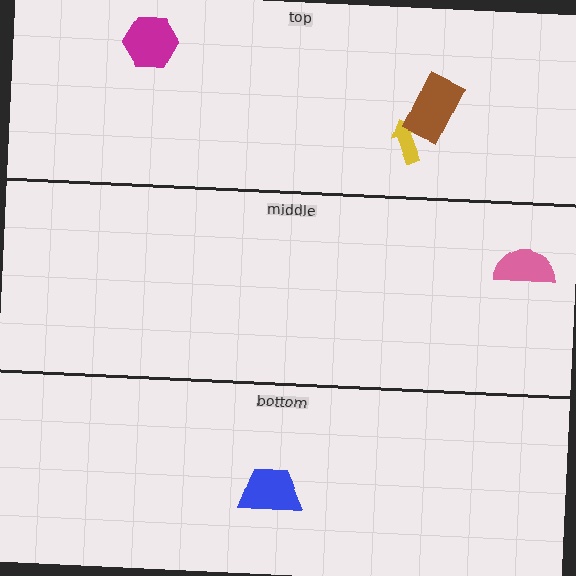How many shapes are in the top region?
3.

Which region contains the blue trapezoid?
The bottom region.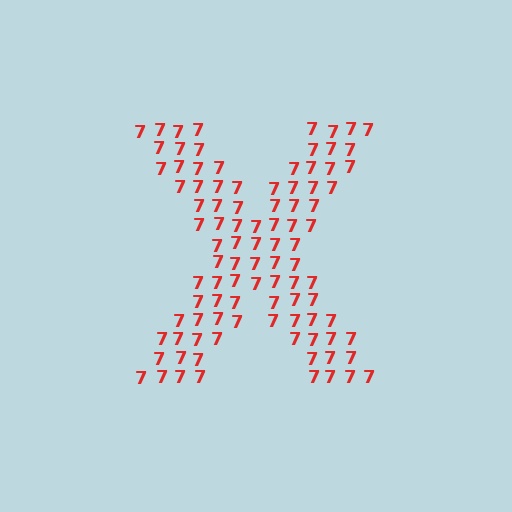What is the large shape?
The large shape is the letter X.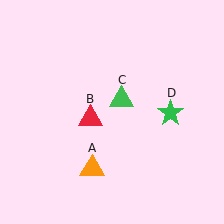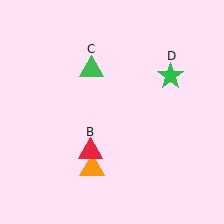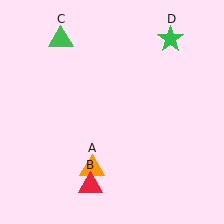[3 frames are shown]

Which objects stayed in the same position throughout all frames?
Orange triangle (object A) remained stationary.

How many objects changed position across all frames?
3 objects changed position: red triangle (object B), green triangle (object C), green star (object D).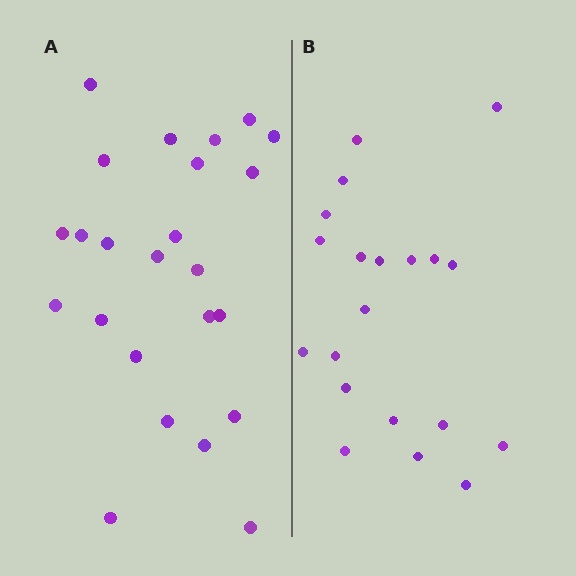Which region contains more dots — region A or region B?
Region A (the left region) has more dots.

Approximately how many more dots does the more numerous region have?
Region A has about 4 more dots than region B.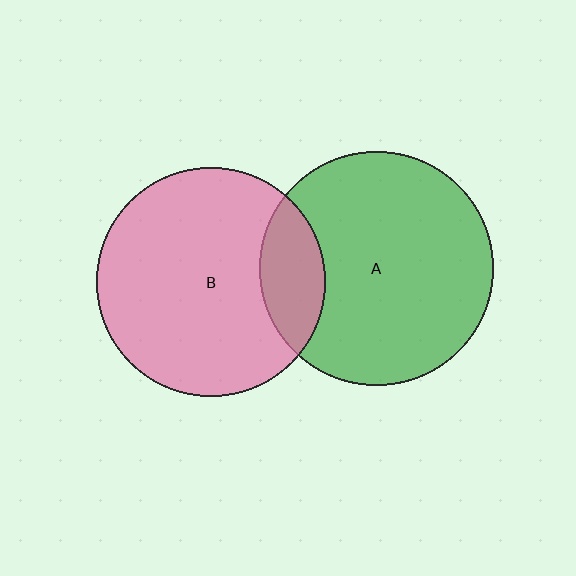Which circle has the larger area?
Circle A (green).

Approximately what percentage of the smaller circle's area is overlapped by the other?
Approximately 20%.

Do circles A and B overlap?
Yes.